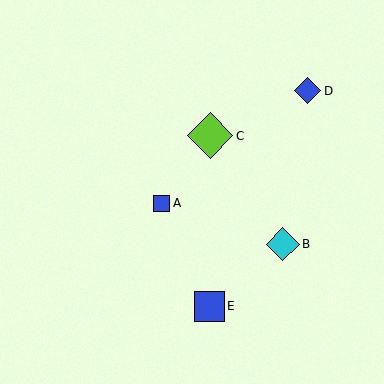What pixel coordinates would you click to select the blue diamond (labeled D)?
Click at (308, 91) to select the blue diamond D.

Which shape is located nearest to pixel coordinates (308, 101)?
The blue diamond (labeled D) at (308, 91) is nearest to that location.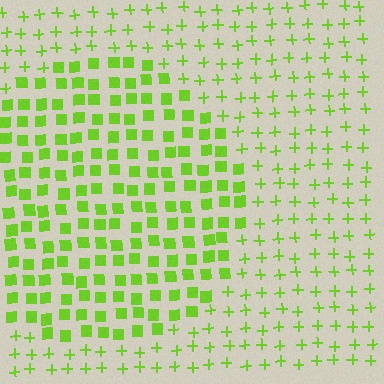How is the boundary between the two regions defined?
The boundary is defined by a change in element shape: squares inside vs. plus signs outside. All elements share the same color and spacing.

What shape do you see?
I see a circle.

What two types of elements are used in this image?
The image uses squares inside the circle region and plus signs outside it.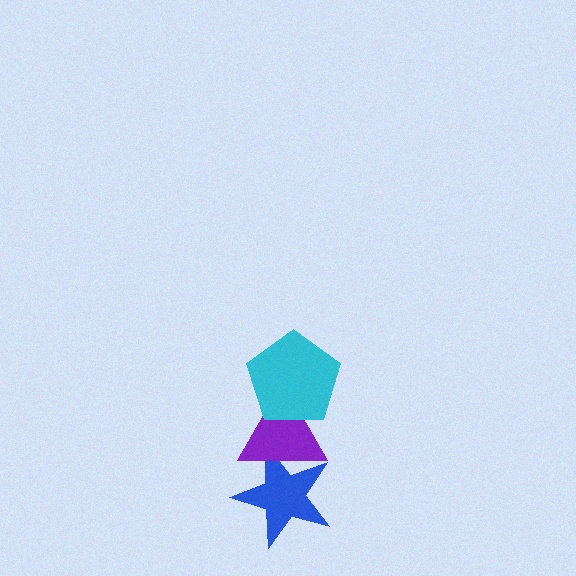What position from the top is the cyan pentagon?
The cyan pentagon is 1st from the top.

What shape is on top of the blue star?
The purple triangle is on top of the blue star.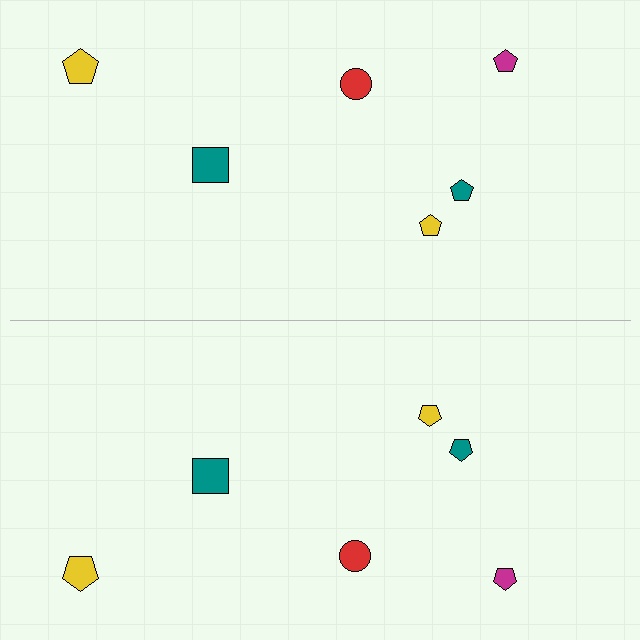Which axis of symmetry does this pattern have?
The pattern has a horizontal axis of symmetry running through the center of the image.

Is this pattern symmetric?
Yes, this pattern has bilateral (reflection) symmetry.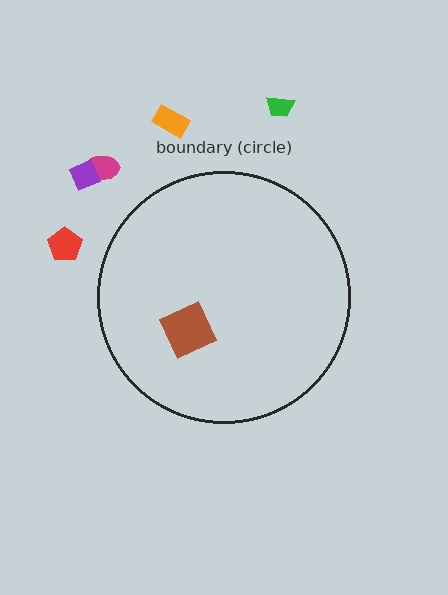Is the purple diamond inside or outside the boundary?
Outside.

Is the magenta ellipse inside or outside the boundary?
Outside.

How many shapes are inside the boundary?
1 inside, 5 outside.